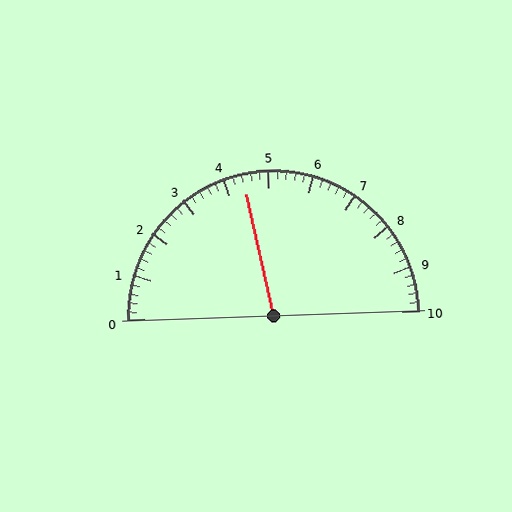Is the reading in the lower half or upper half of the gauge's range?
The reading is in the lower half of the range (0 to 10).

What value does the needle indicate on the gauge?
The needle indicates approximately 4.4.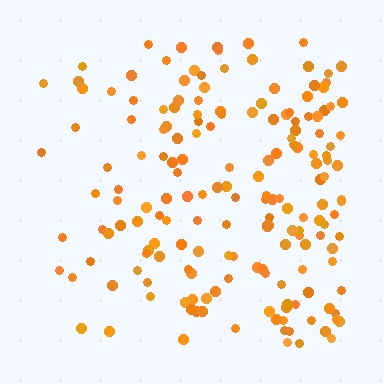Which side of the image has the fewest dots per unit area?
The left.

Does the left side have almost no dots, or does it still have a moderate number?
Still a moderate number, just noticeably fewer than the right.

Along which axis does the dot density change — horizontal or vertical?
Horizontal.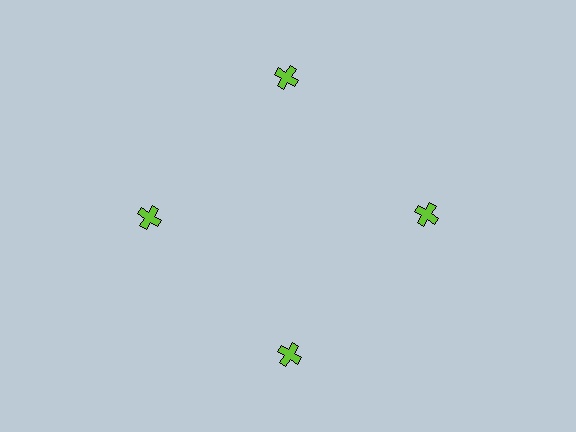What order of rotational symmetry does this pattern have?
This pattern has 4-fold rotational symmetry.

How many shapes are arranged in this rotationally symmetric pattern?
There are 4 shapes, arranged in 4 groups of 1.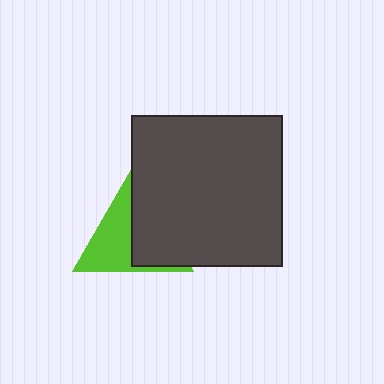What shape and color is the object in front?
The object in front is a dark gray square.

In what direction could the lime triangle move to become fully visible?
The lime triangle could move left. That would shift it out from behind the dark gray square entirely.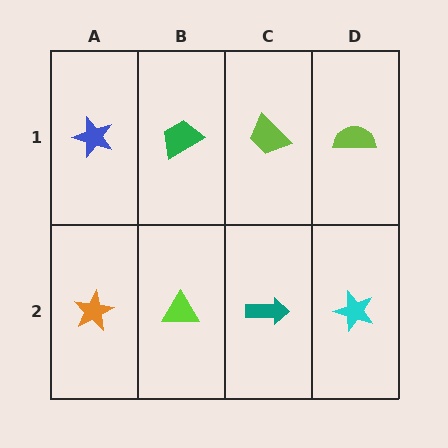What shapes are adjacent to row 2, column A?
A blue star (row 1, column A), a lime triangle (row 2, column B).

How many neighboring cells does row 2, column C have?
3.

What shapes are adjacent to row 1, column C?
A teal arrow (row 2, column C), a green trapezoid (row 1, column B), a lime semicircle (row 1, column D).